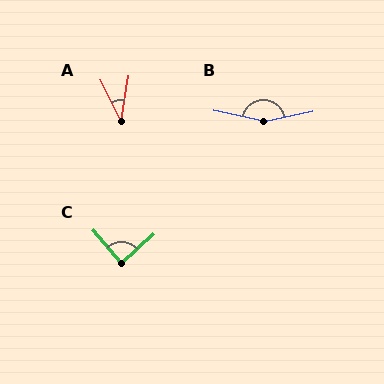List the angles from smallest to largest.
A (35°), C (88°), B (156°).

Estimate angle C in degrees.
Approximately 88 degrees.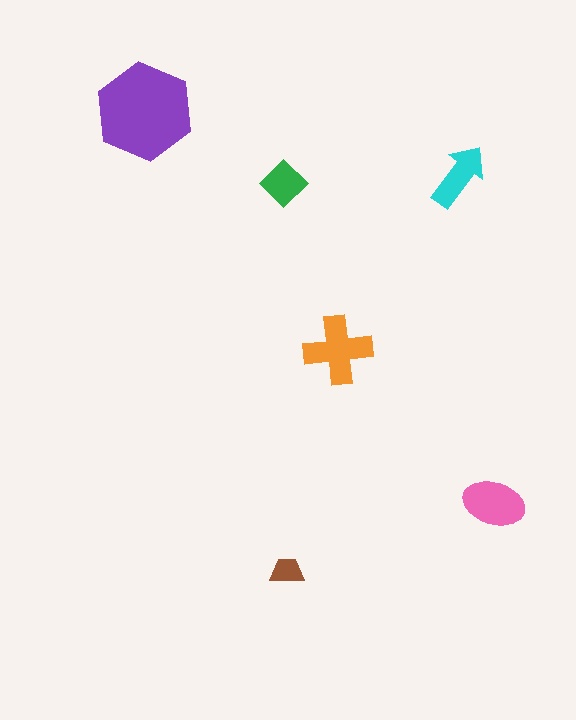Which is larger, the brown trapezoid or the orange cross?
The orange cross.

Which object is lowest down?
The brown trapezoid is bottommost.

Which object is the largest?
The purple hexagon.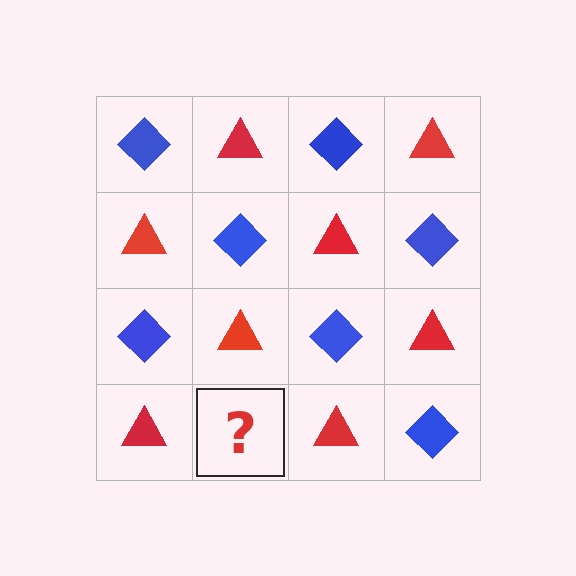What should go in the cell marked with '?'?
The missing cell should contain a blue diamond.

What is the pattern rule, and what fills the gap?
The rule is that it alternates blue diamond and red triangle in a checkerboard pattern. The gap should be filled with a blue diamond.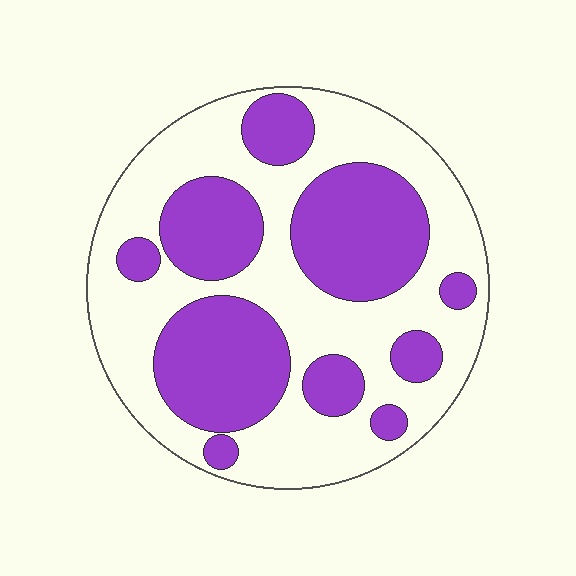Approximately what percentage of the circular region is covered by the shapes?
Approximately 40%.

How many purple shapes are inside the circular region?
10.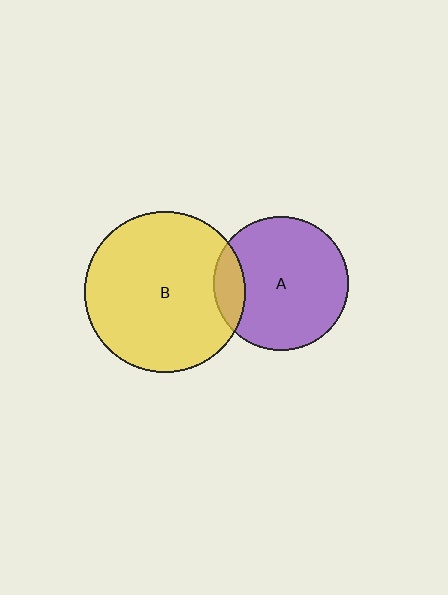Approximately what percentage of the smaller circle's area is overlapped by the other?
Approximately 15%.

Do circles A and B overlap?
Yes.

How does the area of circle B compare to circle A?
Approximately 1.4 times.